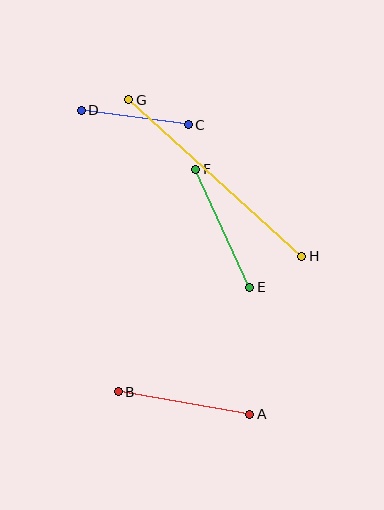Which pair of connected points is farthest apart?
Points G and H are farthest apart.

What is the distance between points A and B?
The distance is approximately 133 pixels.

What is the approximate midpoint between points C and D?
The midpoint is at approximately (135, 118) pixels.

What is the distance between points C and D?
The distance is approximately 108 pixels.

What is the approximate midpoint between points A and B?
The midpoint is at approximately (184, 403) pixels.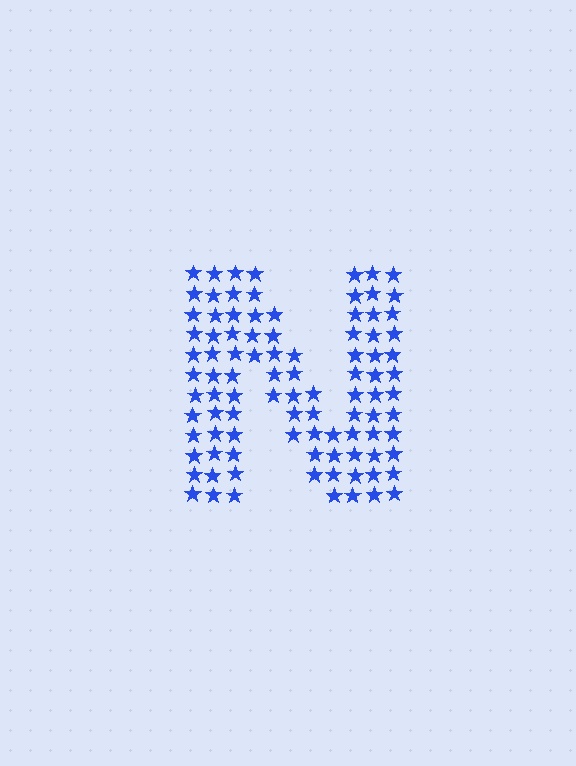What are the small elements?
The small elements are stars.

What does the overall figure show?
The overall figure shows the letter N.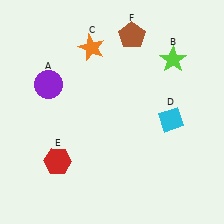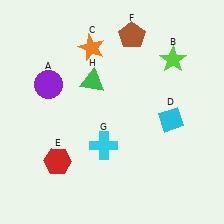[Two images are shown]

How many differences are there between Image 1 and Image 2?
There are 2 differences between the two images.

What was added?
A cyan cross (G), a green triangle (H) were added in Image 2.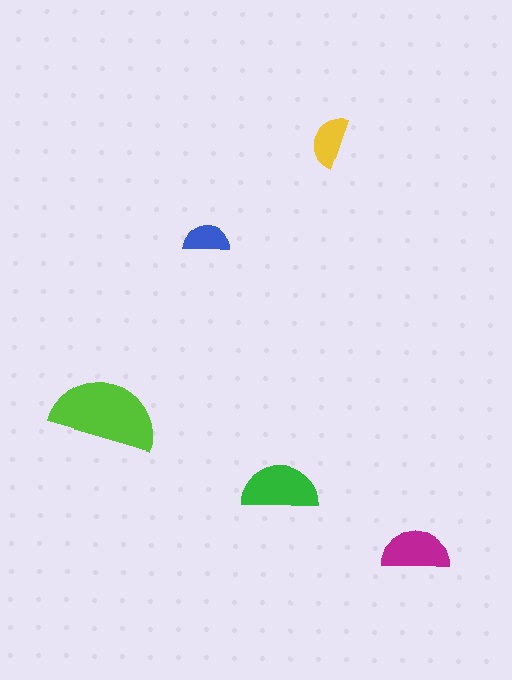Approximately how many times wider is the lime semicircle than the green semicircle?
About 1.5 times wider.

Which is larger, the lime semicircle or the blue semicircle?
The lime one.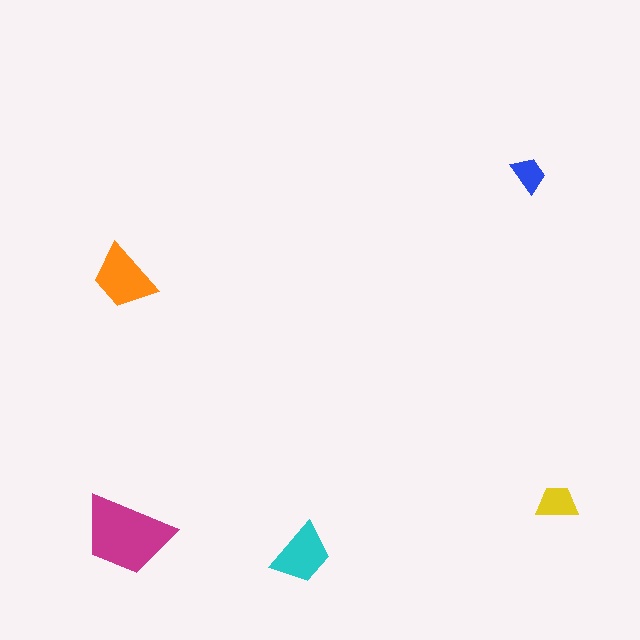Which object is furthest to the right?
The yellow trapezoid is rightmost.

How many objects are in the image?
There are 5 objects in the image.